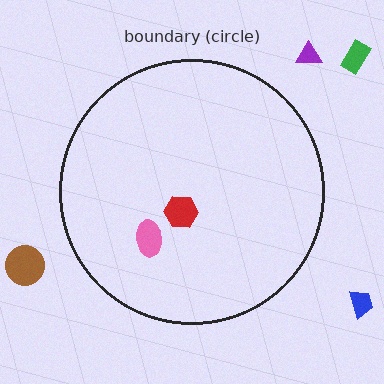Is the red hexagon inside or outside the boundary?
Inside.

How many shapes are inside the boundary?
2 inside, 4 outside.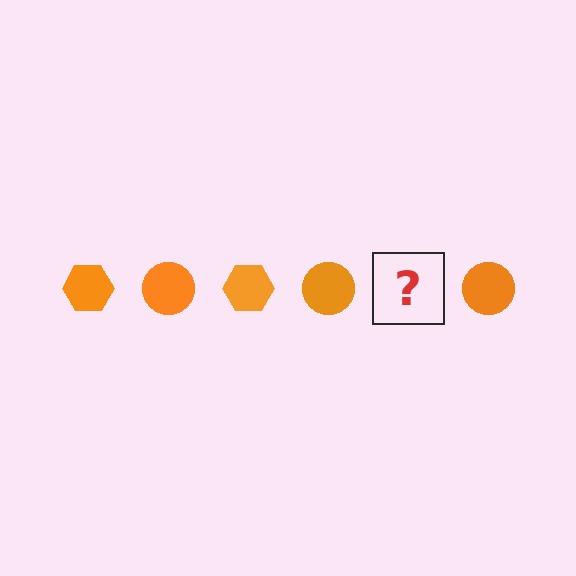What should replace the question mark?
The question mark should be replaced with an orange hexagon.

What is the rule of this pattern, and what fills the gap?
The rule is that the pattern cycles through hexagon, circle shapes in orange. The gap should be filled with an orange hexagon.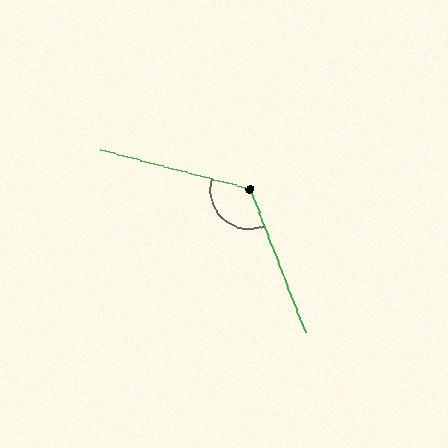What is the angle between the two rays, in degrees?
Approximately 126 degrees.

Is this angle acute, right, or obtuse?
It is obtuse.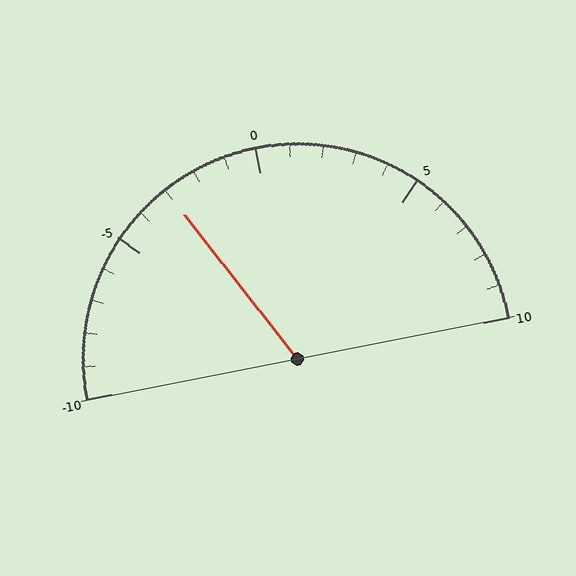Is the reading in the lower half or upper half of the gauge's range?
The reading is in the lower half of the range (-10 to 10).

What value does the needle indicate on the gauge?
The needle indicates approximately -3.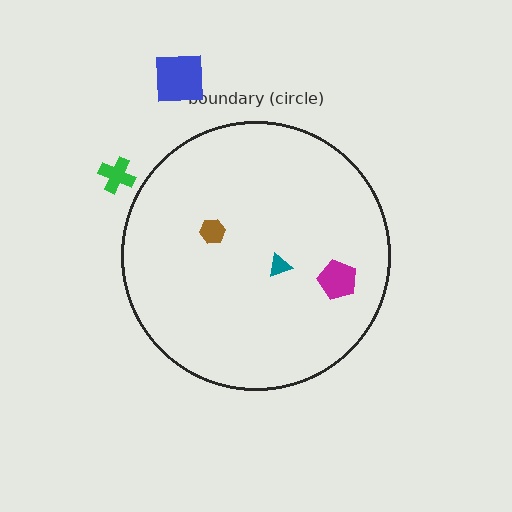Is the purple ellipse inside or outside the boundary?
Outside.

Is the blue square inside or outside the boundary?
Outside.